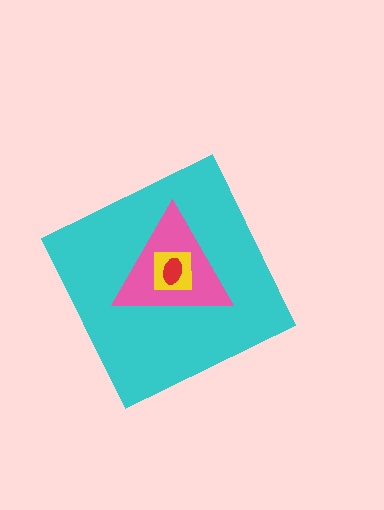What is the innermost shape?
The red ellipse.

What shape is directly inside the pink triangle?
The yellow square.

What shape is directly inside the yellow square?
The red ellipse.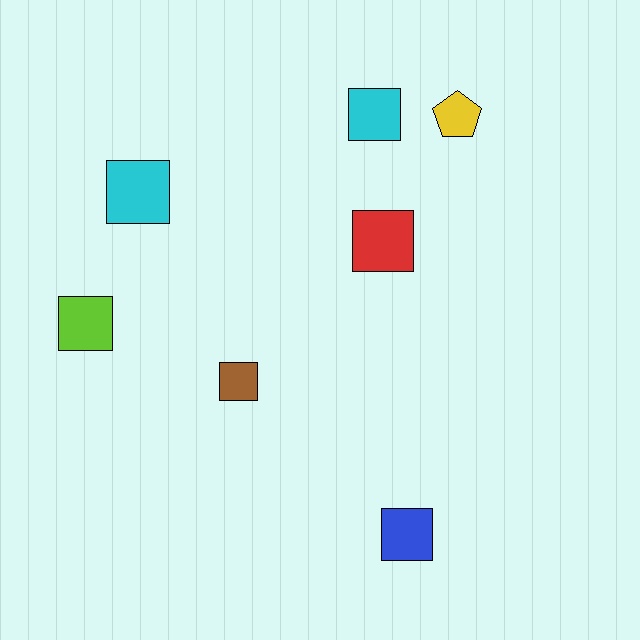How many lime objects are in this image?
There is 1 lime object.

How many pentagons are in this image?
There is 1 pentagon.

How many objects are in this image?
There are 7 objects.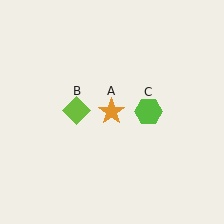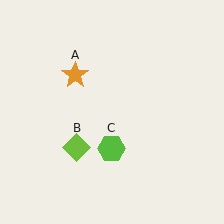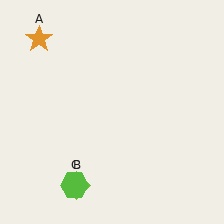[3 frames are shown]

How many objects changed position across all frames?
3 objects changed position: orange star (object A), lime diamond (object B), lime hexagon (object C).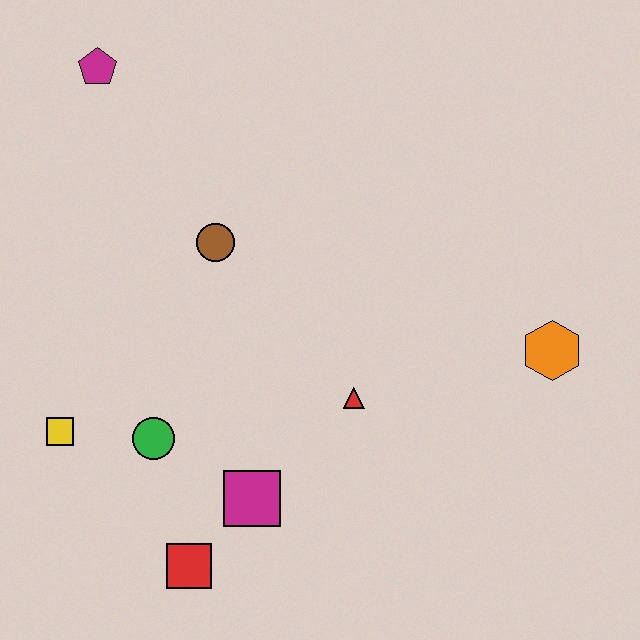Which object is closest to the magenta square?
The red square is closest to the magenta square.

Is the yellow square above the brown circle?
No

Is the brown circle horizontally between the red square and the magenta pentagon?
No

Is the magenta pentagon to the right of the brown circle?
No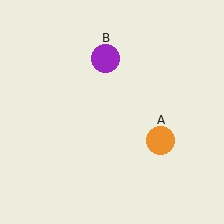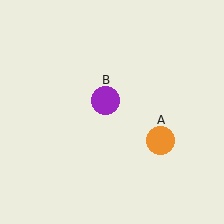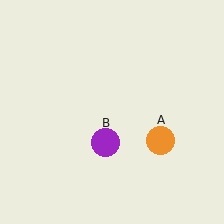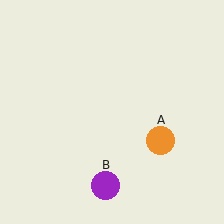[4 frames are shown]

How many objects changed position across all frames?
1 object changed position: purple circle (object B).